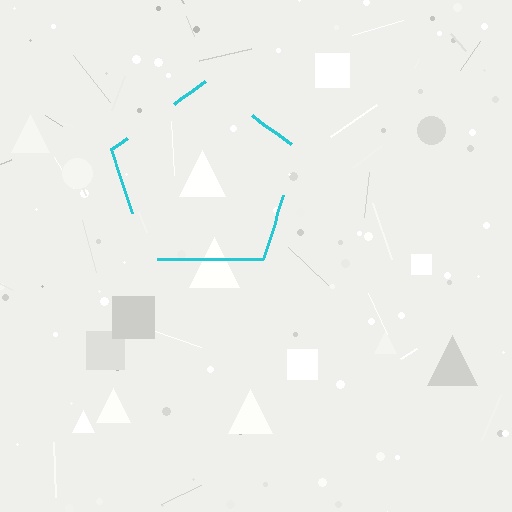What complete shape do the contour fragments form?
The contour fragments form a pentagon.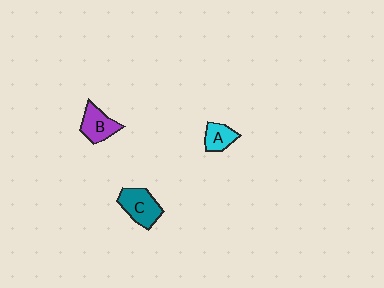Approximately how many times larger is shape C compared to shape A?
Approximately 1.6 times.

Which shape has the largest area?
Shape C (teal).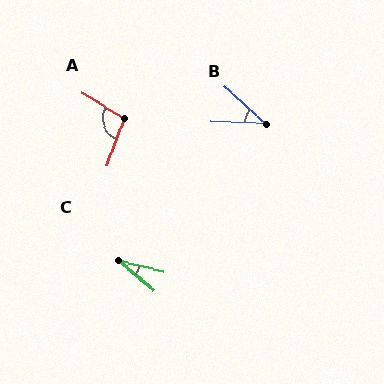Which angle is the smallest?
C, at approximately 26 degrees.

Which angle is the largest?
A, at approximately 101 degrees.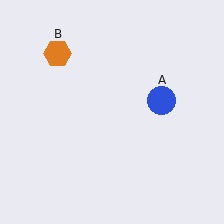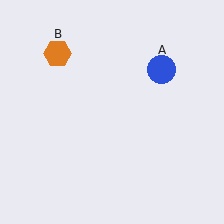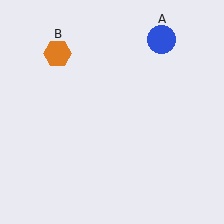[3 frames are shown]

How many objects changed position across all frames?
1 object changed position: blue circle (object A).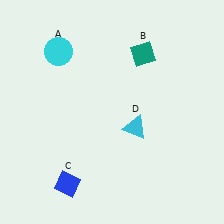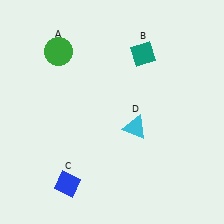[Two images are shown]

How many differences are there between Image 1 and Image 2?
There is 1 difference between the two images.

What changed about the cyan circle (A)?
In Image 1, A is cyan. In Image 2, it changed to green.